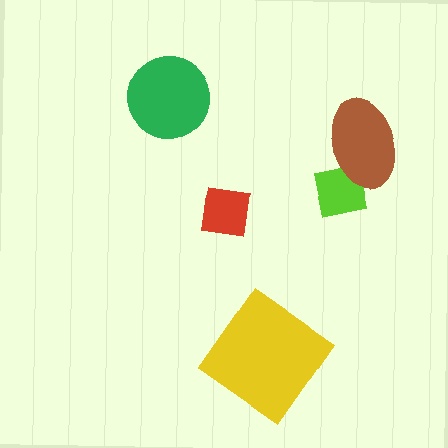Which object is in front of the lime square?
The brown ellipse is in front of the lime square.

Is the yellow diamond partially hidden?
No, no other shape covers it.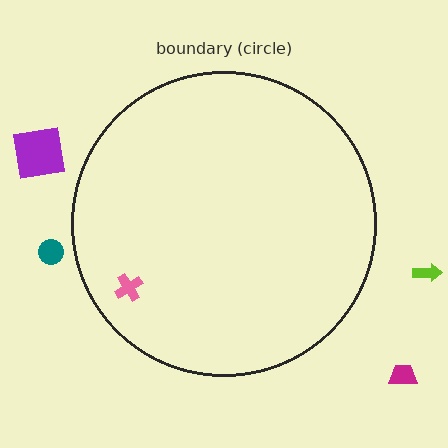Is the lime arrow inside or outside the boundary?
Outside.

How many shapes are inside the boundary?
1 inside, 4 outside.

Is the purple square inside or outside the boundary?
Outside.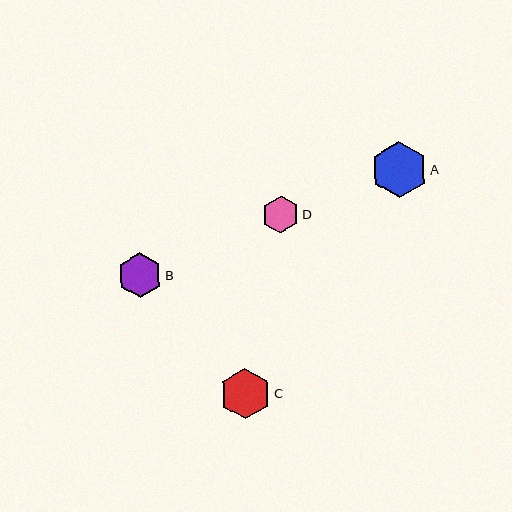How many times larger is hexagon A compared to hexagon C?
Hexagon A is approximately 1.1 times the size of hexagon C.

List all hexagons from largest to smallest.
From largest to smallest: A, C, B, D.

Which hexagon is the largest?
Hexagon A is the largest with a size of approximately 57 pixels.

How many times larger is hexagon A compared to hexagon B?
Hexagon A is approximately 1.3 times the size of hexagon B.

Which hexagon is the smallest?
Hexagon D is the smallest with a size of approximately 37 pixels.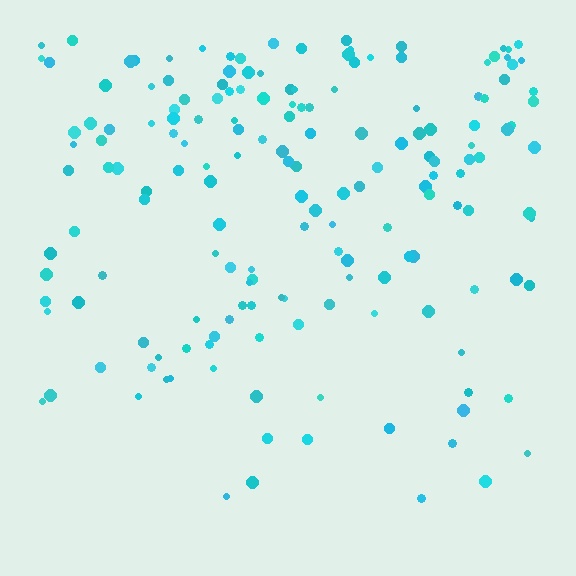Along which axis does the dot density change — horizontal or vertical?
Vertical.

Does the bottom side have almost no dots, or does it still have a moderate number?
Still a moderate number, just noticeably fewer than the top.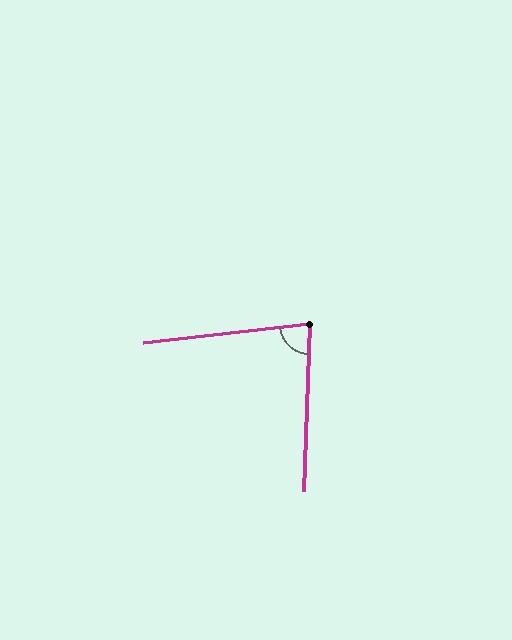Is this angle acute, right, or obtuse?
It is acute.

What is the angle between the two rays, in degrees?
Approximately 82 degrees.